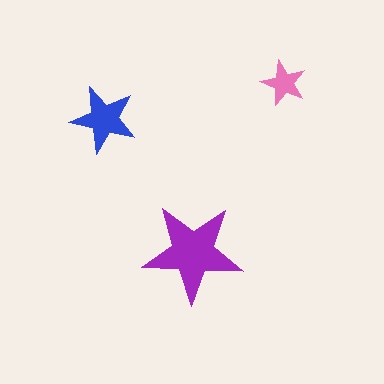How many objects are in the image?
There are 3 objects in the image.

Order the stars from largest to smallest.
the purple one, the blue one, the pink one.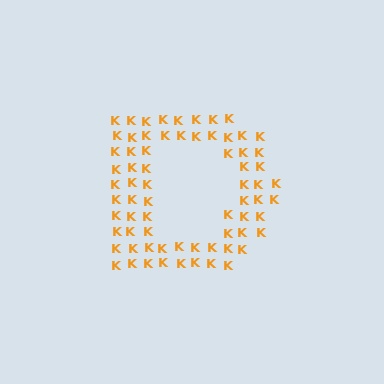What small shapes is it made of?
It is made of small letter K's.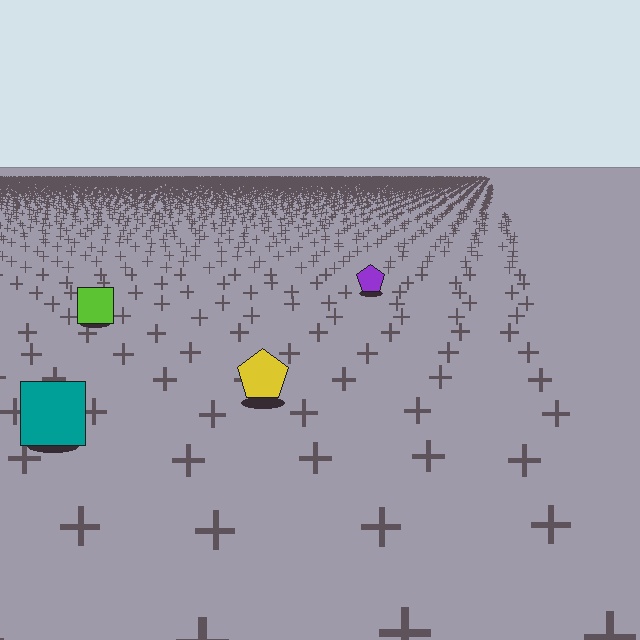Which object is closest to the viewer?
The teal square is closest. The texture marks near it are larger and more spread out.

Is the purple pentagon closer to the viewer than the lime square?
No. The lime square is closer — you can tell from the texture gradient: the ground texture is coarser near it.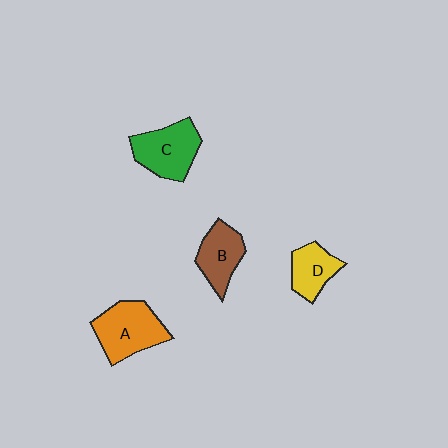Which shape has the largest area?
Shape A (orange).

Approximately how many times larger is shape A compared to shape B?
Approximately 1.4 times.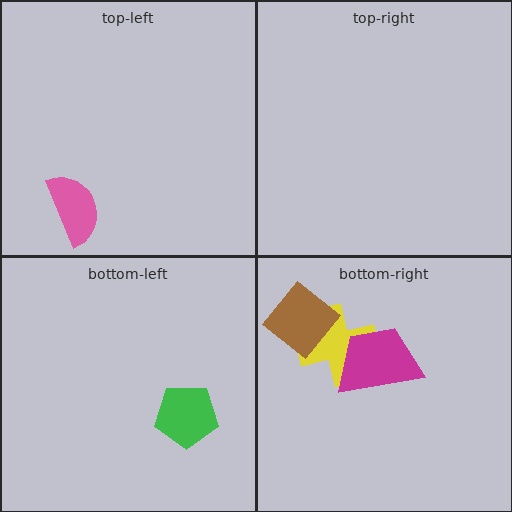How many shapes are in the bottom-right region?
3.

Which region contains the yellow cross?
The bottom-right region.